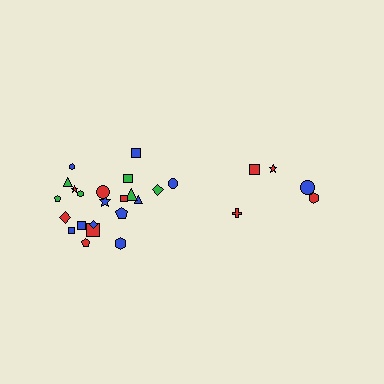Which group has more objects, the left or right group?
The left group.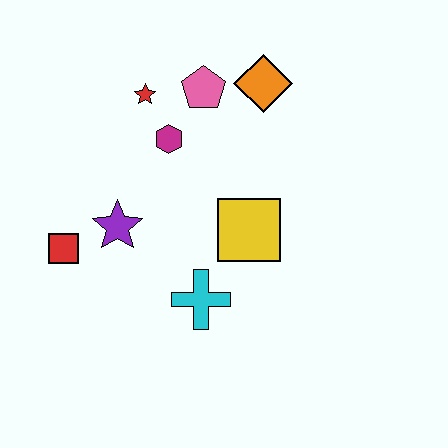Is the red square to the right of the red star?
No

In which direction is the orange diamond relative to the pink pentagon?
The orange diamond is to the right of the pink pentagon.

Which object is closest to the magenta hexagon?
The red star is closest to the magenta hexagon.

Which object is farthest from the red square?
The orange diamond is farthest from the red square.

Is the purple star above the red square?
Yes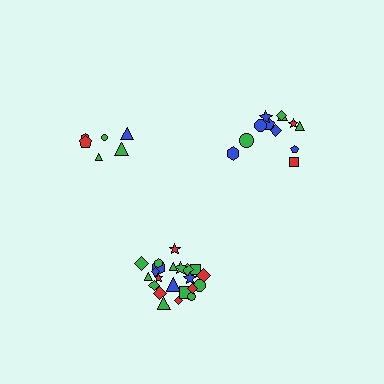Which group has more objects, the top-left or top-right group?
The top-right group.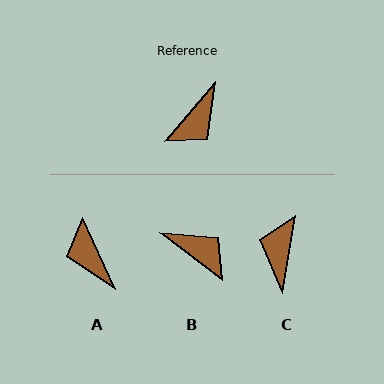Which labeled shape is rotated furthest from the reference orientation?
C, about 148 degrees away.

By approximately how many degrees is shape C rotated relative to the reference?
Approximately 148 degrees clockwise.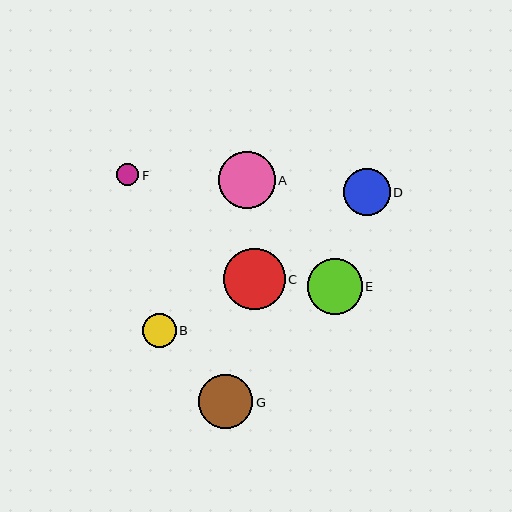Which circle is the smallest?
Circle F is the smallest with a size of approximately 22 pixels.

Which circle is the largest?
Circle C is the largest with a size of approximately 62 pixels.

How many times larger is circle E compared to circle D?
Circle E is approximately 1.2 times the size of circle D.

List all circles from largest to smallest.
From largest to smallest: C, A, E, G, D, B, F.